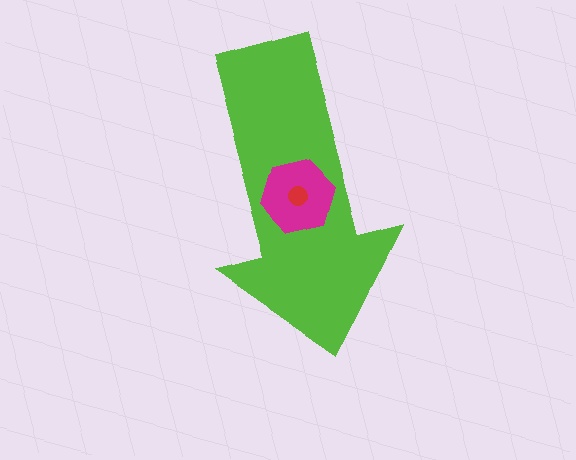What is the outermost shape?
The lime arrow.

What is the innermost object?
The red circle.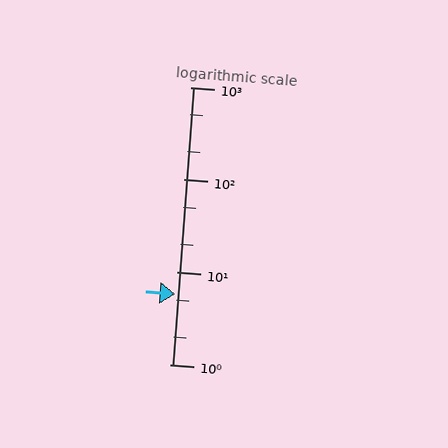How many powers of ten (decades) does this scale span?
The scale spans 3 decades, from 1 to 1000.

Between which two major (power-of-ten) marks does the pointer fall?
The pointer is between 1 and 10.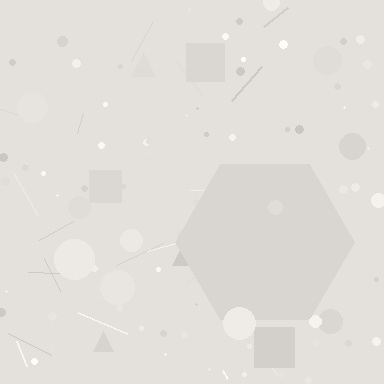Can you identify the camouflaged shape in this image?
The camouflaged shape is a hexagon.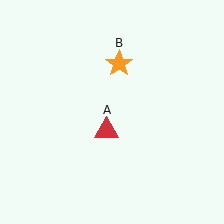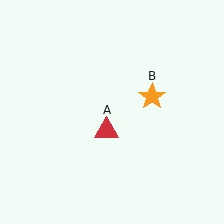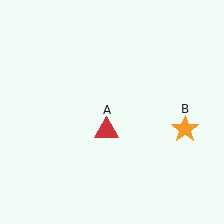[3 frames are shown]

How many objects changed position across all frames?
1 object changed position: orange star (object B).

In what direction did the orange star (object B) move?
The orange star (object B) moved down and to the right.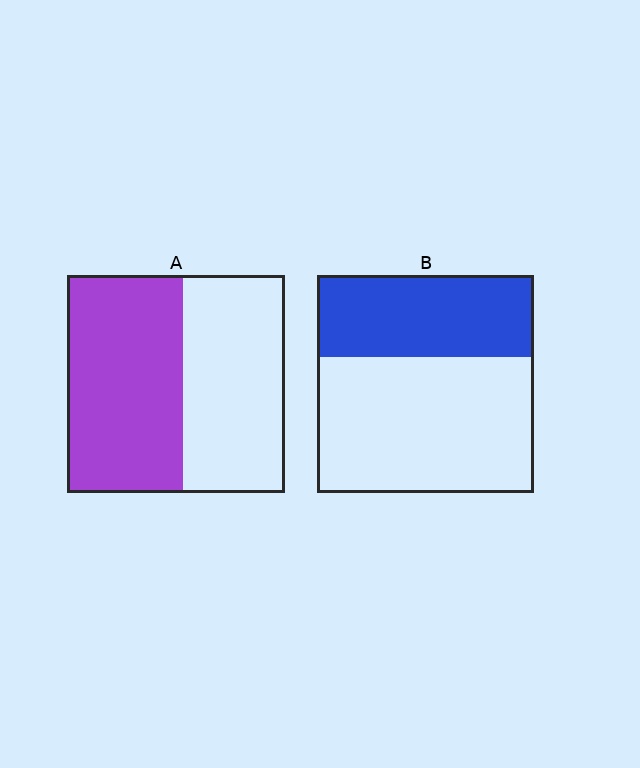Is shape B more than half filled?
No.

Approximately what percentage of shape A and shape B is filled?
A is approximately 55% and B is approximately 40%.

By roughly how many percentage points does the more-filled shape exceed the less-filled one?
By roughly 15 percentage points (A over B).